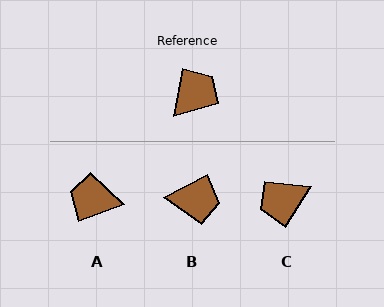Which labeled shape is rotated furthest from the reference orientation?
C, about 158 degrees away.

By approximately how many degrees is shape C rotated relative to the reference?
Approximately 158 degrees counter-clockwise.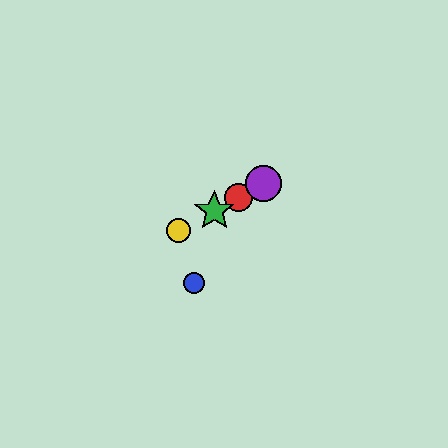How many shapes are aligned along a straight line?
4 shapes (the red circle, the green star, the yellow circle, the purple circle) are aligned along a straight line.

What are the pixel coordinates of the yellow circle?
The yellow circle is at (179, 231).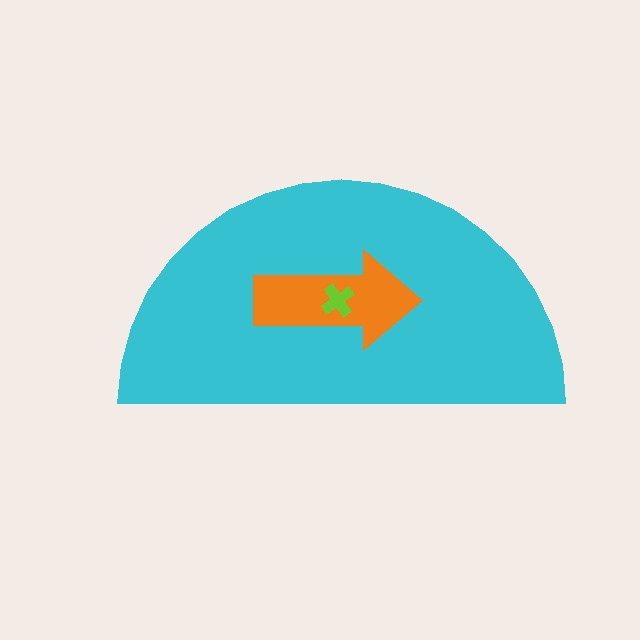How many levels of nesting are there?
3.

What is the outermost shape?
The cyan semicircle.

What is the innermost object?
The lime cross.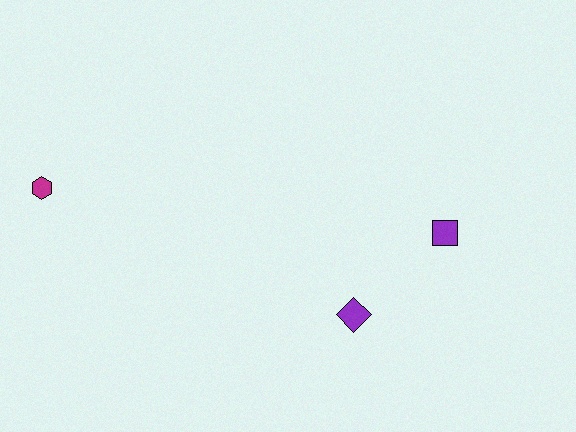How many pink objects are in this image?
There are no pink objects.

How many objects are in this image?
There are 3 objects.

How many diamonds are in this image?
There is 1 diamond.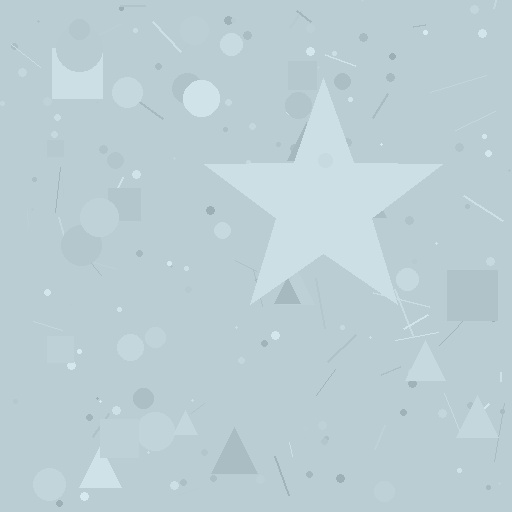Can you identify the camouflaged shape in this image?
The camouflaged shape is a star.